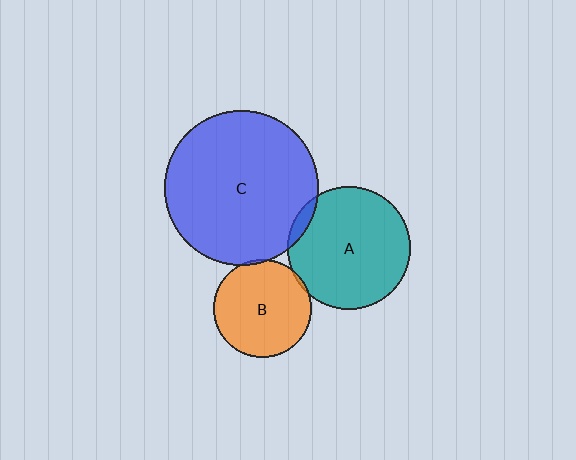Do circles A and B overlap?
Yes.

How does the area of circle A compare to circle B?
Approximately 1.6 times.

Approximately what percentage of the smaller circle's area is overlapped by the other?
Approximately 5%.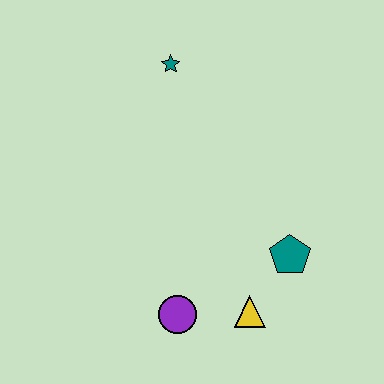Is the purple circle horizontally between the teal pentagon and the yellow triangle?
No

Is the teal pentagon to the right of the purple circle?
Yes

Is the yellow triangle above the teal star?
No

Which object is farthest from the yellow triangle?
The teal star is farthest from the yellow triangle.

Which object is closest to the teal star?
The teal pentagon is closest to the teal star.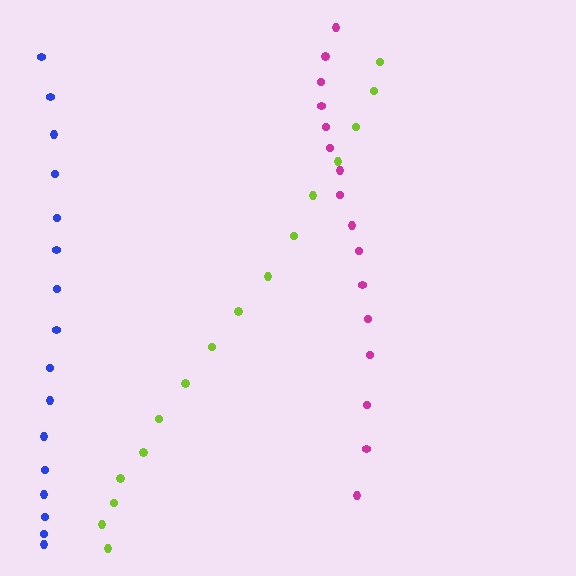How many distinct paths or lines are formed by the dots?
There are 3 distinct paths.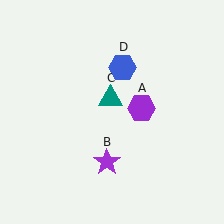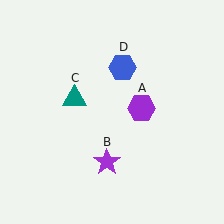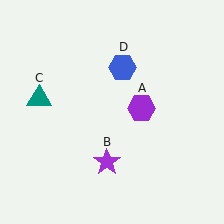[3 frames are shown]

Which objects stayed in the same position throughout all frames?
Purple hexagon (object A) and purple star (object B) and blue hexagon (object D) remained stationary.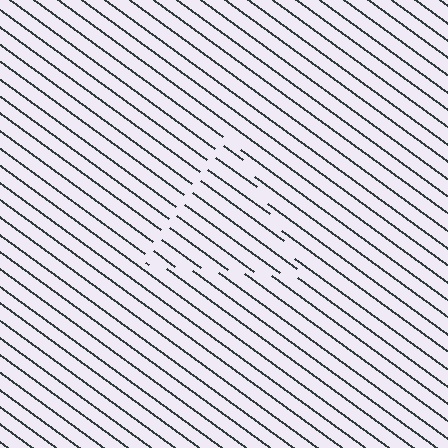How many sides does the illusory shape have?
3 sides — the line-ends trace a triangle.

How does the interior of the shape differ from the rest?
The interior of the shape contains the same grating, shifted by half a period — the contour is defined by the phase discontinuity where line-ends from the inner and outer gratings abut.